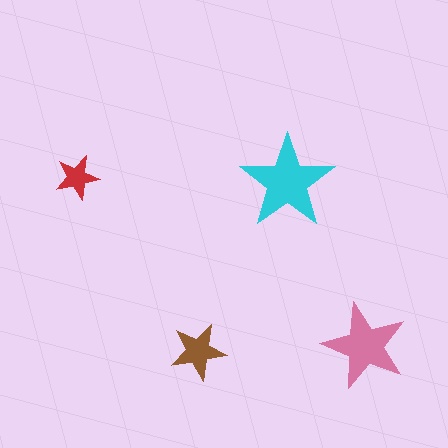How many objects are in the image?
There are 4 objects in the image.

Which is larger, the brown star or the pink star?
The pink one.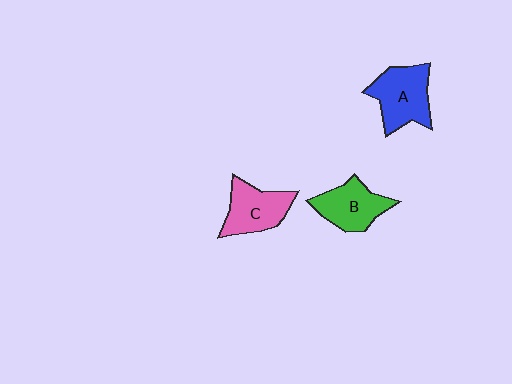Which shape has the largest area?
Shape A (blue).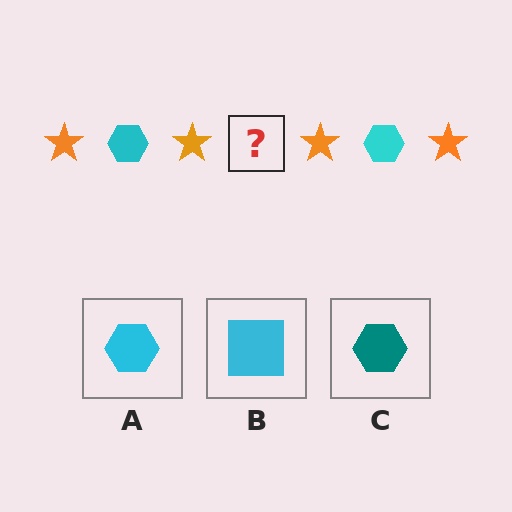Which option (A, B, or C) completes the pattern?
A.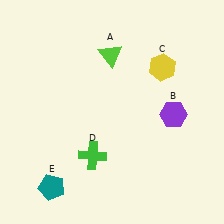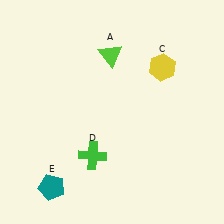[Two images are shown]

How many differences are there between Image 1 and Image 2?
There is 1 difference between the two images.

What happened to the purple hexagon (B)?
The purple hexagon (B) was removed in Image 2. It was in the bottom-right area of Image 1.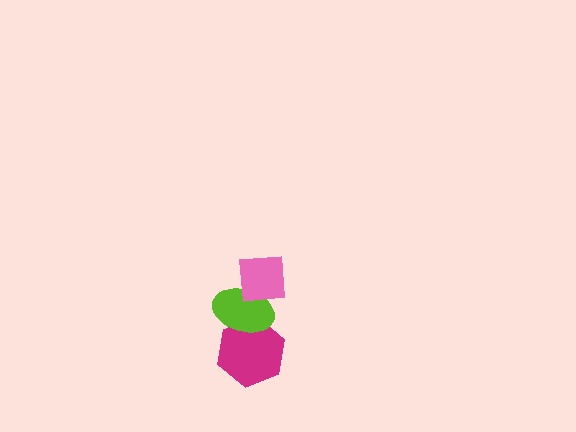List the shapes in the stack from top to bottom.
From top to bottom: the pink square, the lime ellipse, the magenta hexagon.